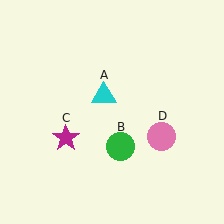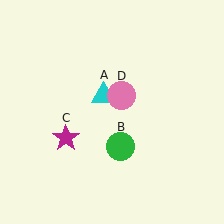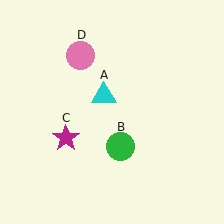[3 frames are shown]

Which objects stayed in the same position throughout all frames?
Cyan triangle (object A) and green circle (object B) and magenta star (object C) remained stationary.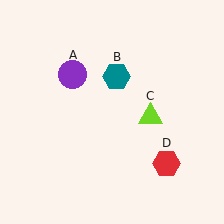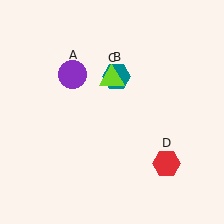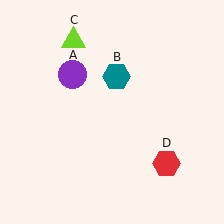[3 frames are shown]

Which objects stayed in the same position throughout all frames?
Purple circle (object A) and teal hexagon (object B) and red hexagon (object D) remained stationary.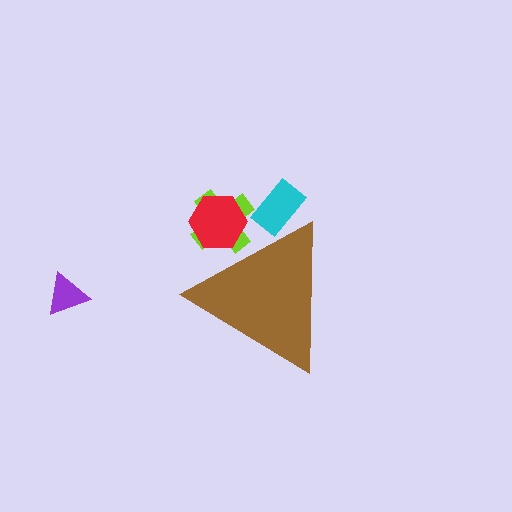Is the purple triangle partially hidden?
No, the purple triangle is fully visible.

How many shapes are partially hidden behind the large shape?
3 shapes are partially hidden.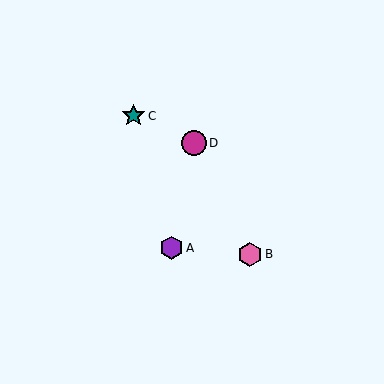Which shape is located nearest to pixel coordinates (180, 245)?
The purple hexagon (labeled A) at (172, 248) is nearest to that location.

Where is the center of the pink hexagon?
The center of the pink hexagon is at (250, 254).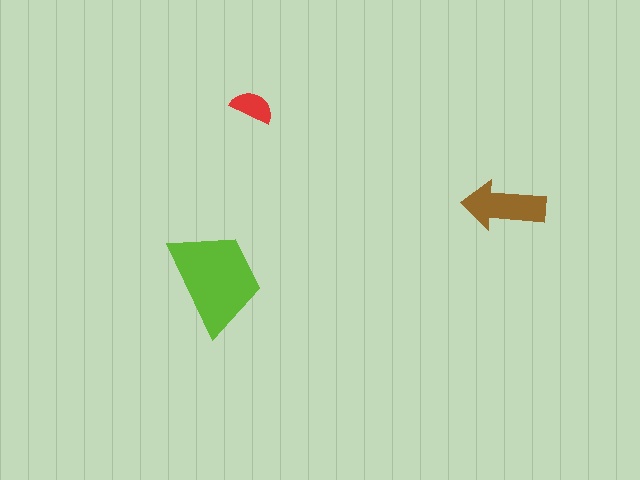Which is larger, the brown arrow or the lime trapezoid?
The lime trapezoid.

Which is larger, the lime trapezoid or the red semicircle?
The lime trapezoid.